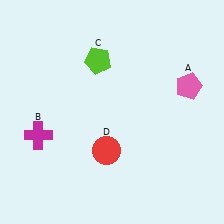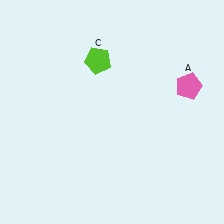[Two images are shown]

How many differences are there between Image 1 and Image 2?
There are 2 differences between the two images.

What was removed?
The red circle (D), the magenta cross (B) were removed in Image 2.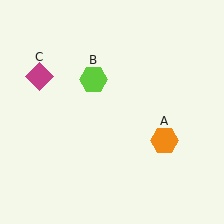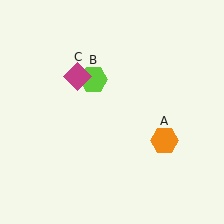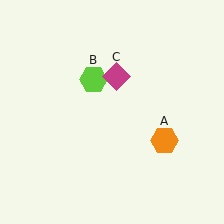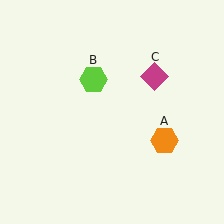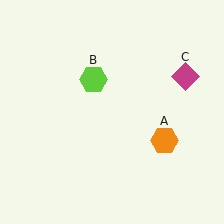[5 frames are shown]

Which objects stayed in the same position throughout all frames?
Orange hexagon (object A) and lime hexagon (object B) remained stationary.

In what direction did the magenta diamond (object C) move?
The magenta diamond (object C) moved right.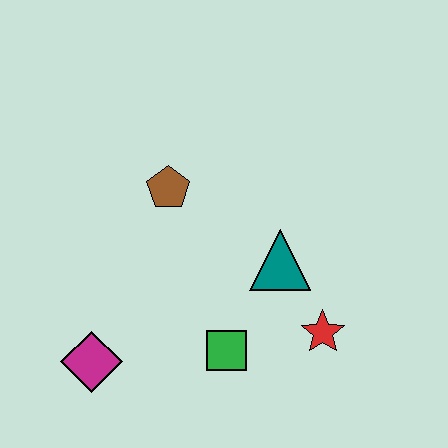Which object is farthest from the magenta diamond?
The red star is farthest from the magenta diamond.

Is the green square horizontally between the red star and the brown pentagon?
Yes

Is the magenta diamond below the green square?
Yes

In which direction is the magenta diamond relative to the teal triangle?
The magenta diamond is to the left of the teal triangle.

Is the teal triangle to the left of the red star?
Yes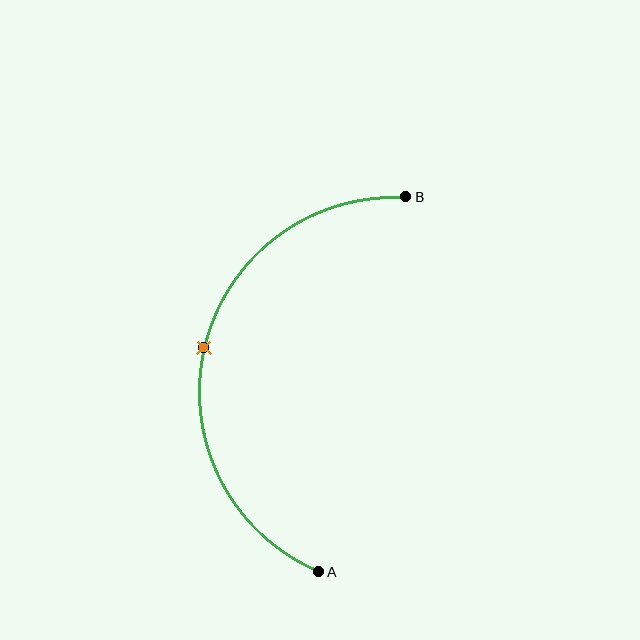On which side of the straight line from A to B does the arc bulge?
The arc bulges to the left of the straight line connecting A and B.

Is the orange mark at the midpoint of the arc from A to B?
Yes. The orange mark lies on the arc at equal arc-length from both A and B — it is the arc midpoint.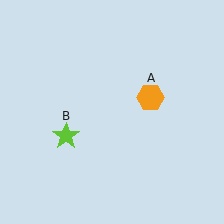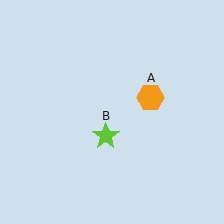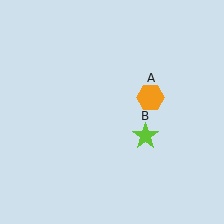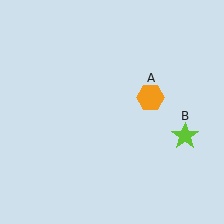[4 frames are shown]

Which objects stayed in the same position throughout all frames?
Orange hexagon (object A) remained stationary.